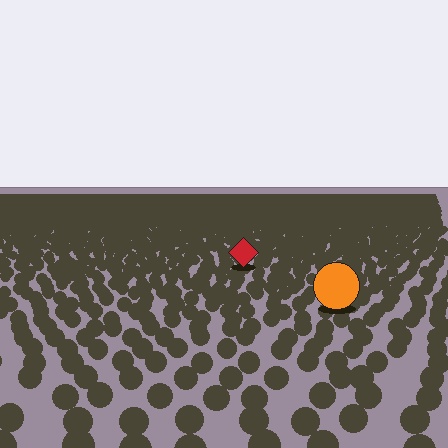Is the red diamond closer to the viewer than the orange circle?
No. The orange circle is closer — you can tell from the texture gradient: the ground texture is coarser near it.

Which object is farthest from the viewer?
The red diamond is farthest from the viewer. It appears smaller and the ground texture around it is denser.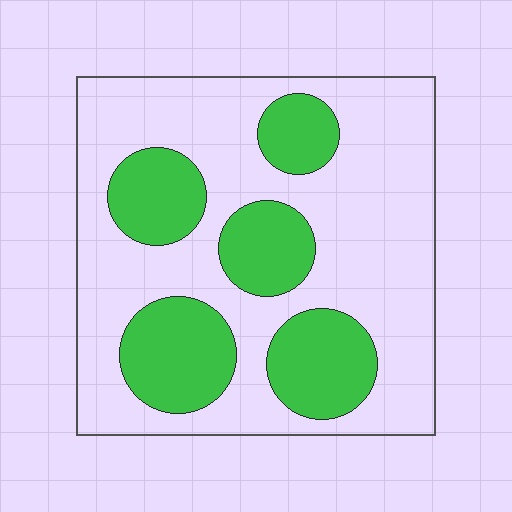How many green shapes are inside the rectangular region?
5.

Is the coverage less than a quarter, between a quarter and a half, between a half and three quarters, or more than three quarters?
Between a quarter and a half.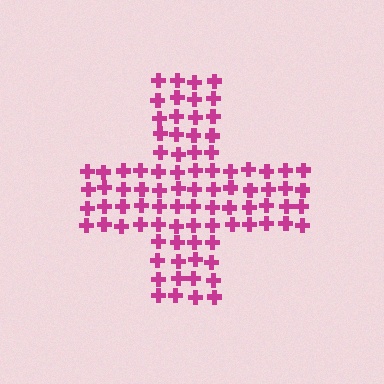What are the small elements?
The small elements are crosses.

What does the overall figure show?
The overall figure shows a cross.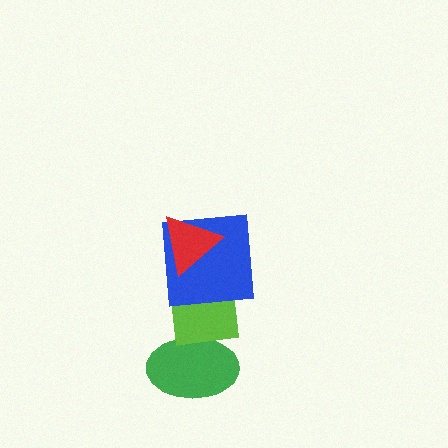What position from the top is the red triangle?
The red triangle is 1st from the top.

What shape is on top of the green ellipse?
The lime square is on top of the green ellipse.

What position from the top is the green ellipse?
The green ellipse is 4th from the top.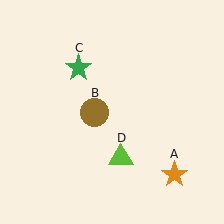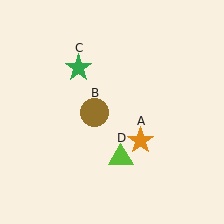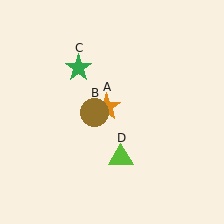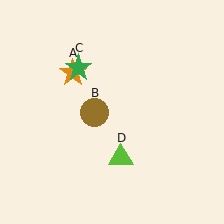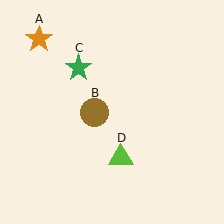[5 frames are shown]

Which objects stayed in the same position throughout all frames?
Brown circle (object B) and green star (object C) and lime triangle (object D) remained stationary.